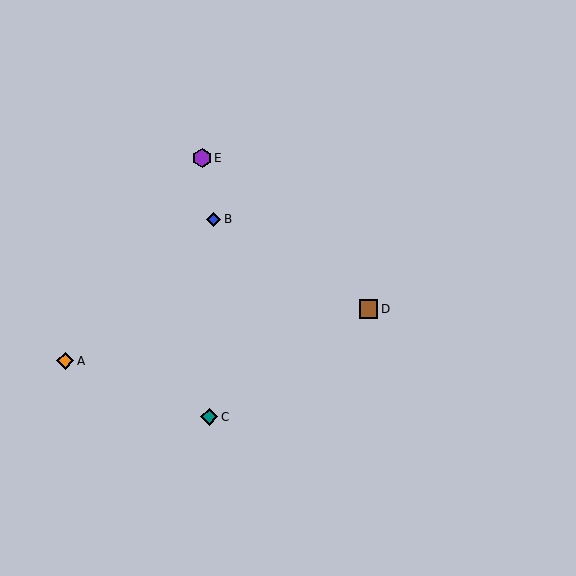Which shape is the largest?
The purple hexagon (labeled E) is the largest.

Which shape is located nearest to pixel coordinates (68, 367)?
The orange diamond (labeled A) at (65, 361) is nearest to that location.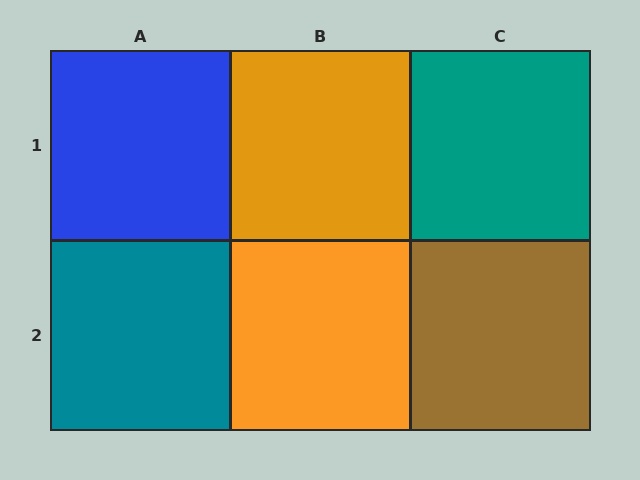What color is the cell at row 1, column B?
Orange.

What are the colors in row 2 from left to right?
Teal, orange, brown.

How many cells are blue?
1 cell is blue.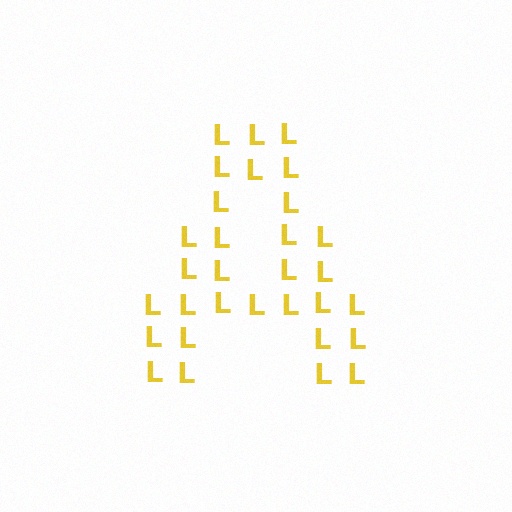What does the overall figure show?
The overall figure shows the letter A.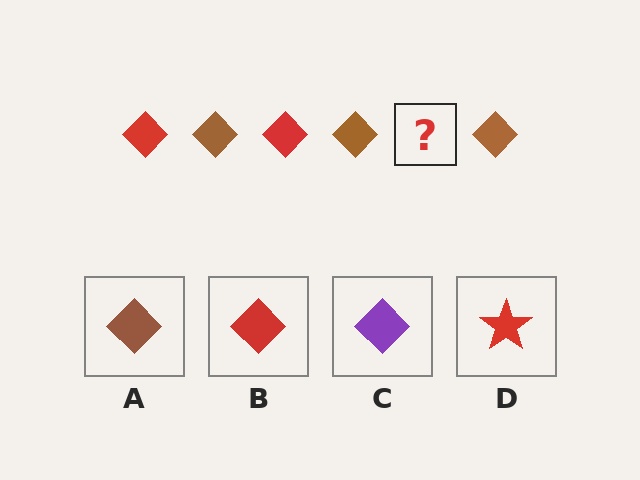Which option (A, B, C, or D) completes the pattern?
B.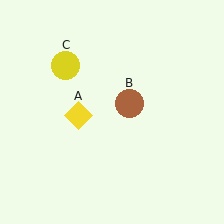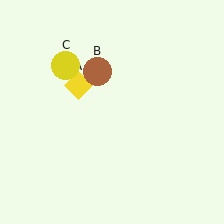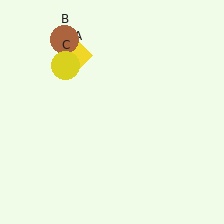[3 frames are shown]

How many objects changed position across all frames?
2 objects changed position: yellow diamond (object A), brown circle (object B).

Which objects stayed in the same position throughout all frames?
Yellow circle (object C) remained stationary.